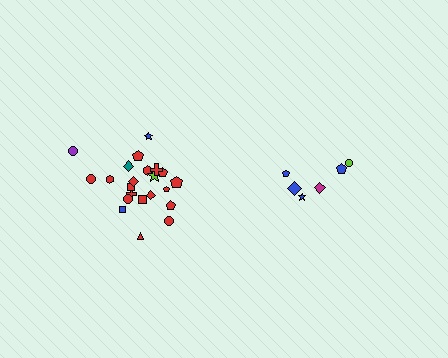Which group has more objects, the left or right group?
The left group.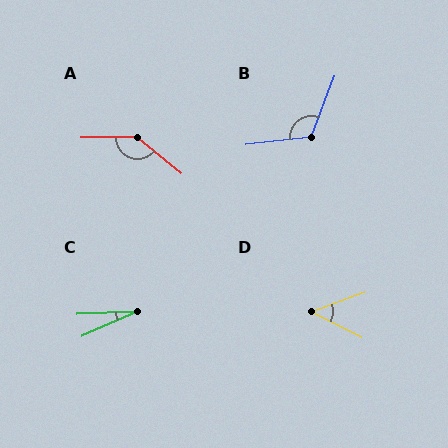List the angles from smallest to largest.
C (22°), D (47°), B (118°), A (140°).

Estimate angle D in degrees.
Approximately 47 degrees.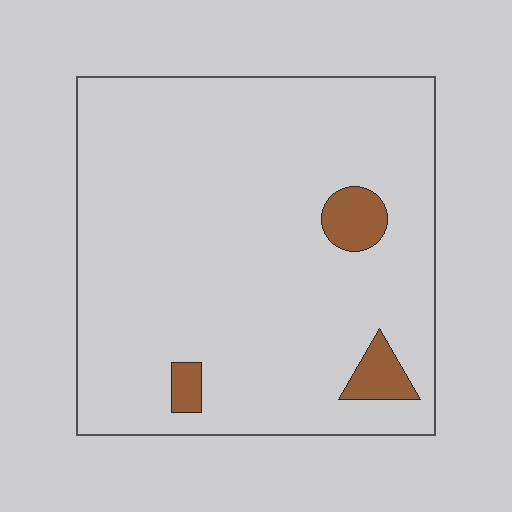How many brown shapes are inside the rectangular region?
3.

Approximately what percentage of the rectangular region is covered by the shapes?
Approximately 5%.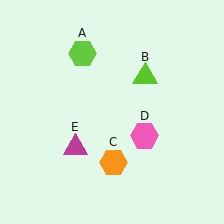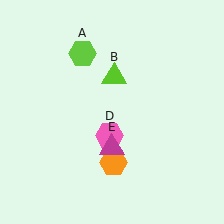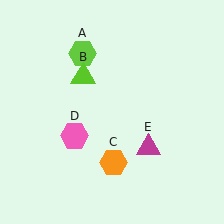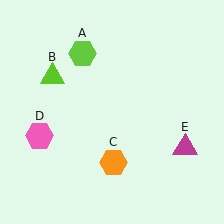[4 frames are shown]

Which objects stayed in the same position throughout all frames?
Lime hexagon (object A) and orange hexagon (object C) remained stationary.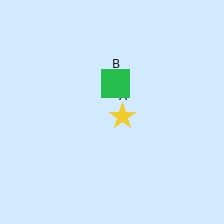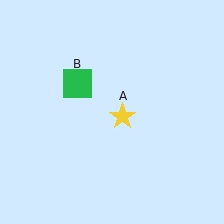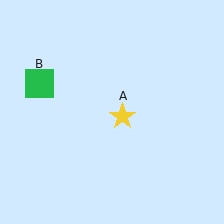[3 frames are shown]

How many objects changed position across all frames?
1 object changed position: green square (object B).